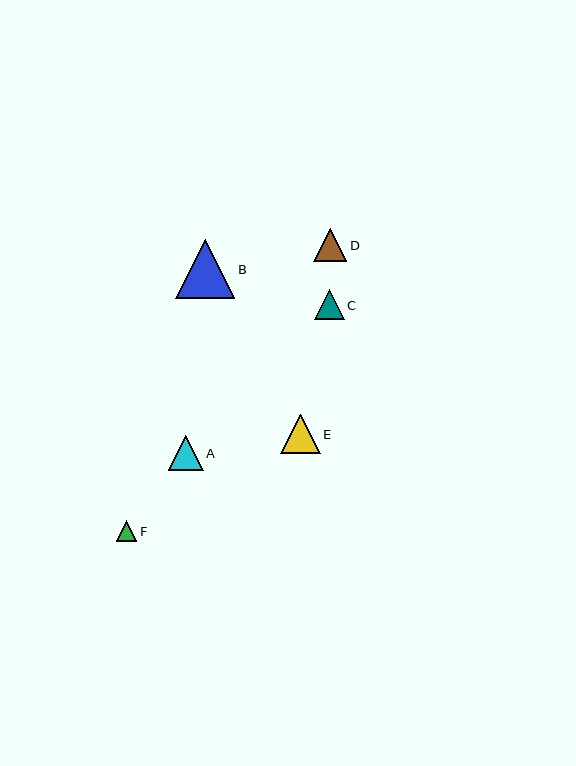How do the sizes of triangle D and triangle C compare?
Triangle D and triangle C are approximately the same size.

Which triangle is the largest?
Triangle B is the largest with a size of approximately 59 pixels.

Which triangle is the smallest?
Triangle F is the smallest with a size of approximately 21 pixels.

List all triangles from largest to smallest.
From largest to smallest: B, E, A, D, C, F.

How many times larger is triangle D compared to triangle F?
Triangle D is approximately 1.6 times the size of triangle F.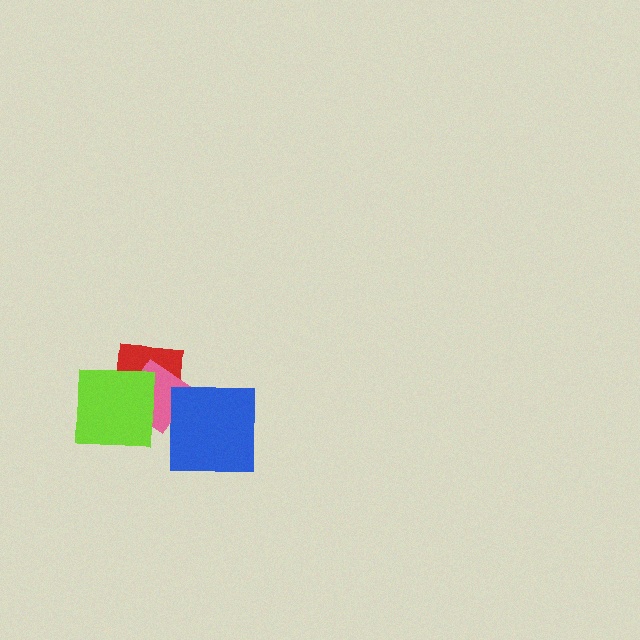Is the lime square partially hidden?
No, no other shape covers it.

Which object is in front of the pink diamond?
The lime square is in front of the pink diamond.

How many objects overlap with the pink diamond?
2 objects overlap with the pink diamond.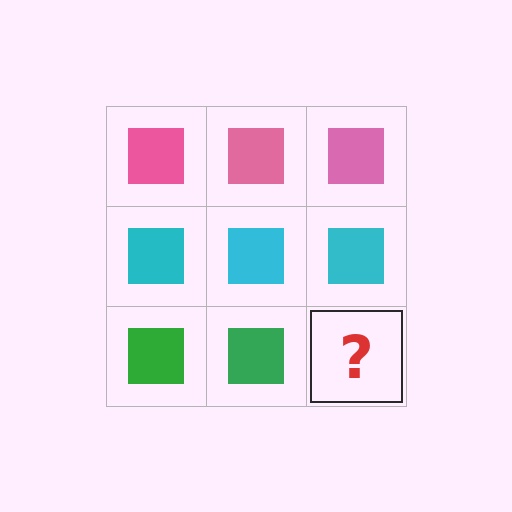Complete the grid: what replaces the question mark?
The question mark should be replaced with a green square.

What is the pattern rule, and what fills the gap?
The rule is that each row has a consistent color. The gap should be filled with a green square.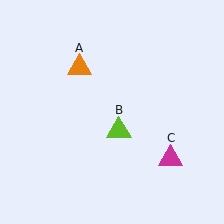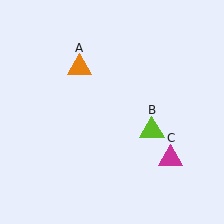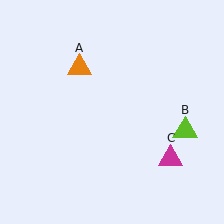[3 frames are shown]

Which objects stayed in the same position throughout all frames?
Orange triangle (object A) and magenta triangle (object C) remained stationary.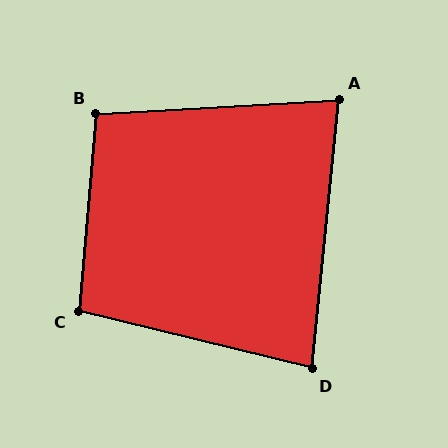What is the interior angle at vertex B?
Approximately 98 degrees (obtuse).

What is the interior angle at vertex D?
Approximately 82 degrees (acute).